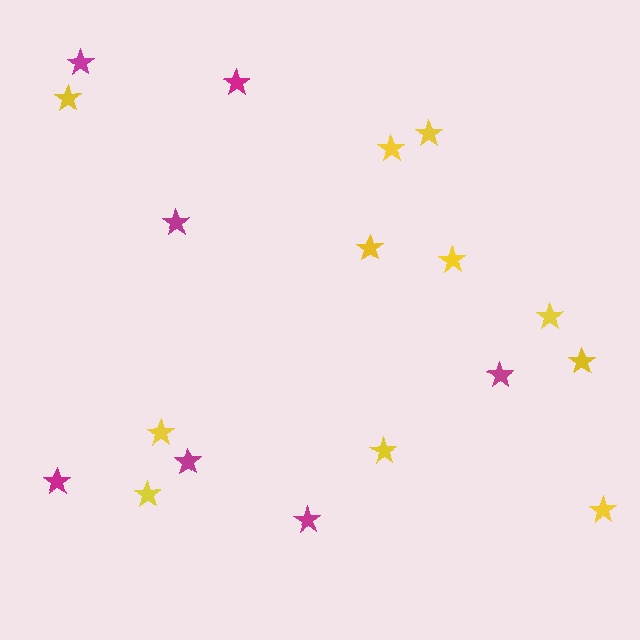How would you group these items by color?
There are 2 groups: one group of yellow stars (11) and one group of magenta stars (7).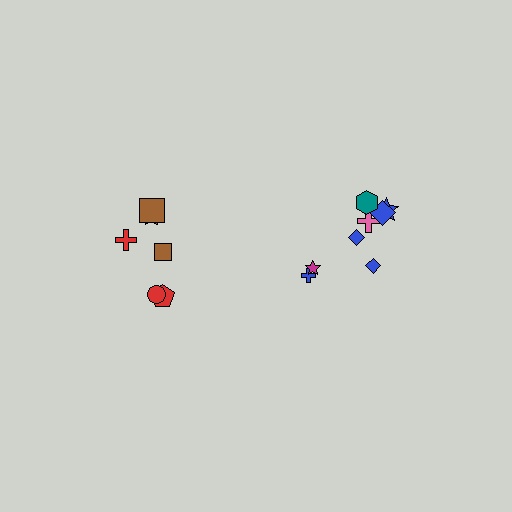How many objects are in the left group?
There are 6 objects.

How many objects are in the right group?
There are 8 objects.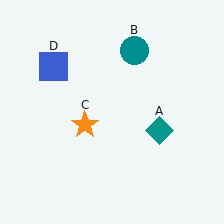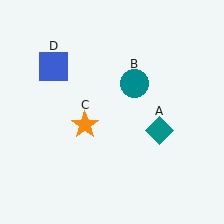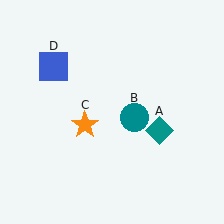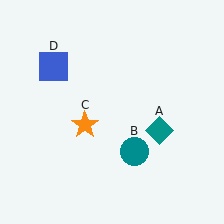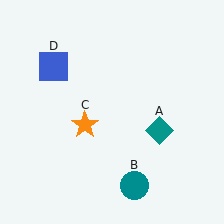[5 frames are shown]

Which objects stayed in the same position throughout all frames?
Teal diamond (object A) and orange star (object C) and blue square (object D) remained stationary.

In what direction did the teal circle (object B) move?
The teal circle (object B) moved down.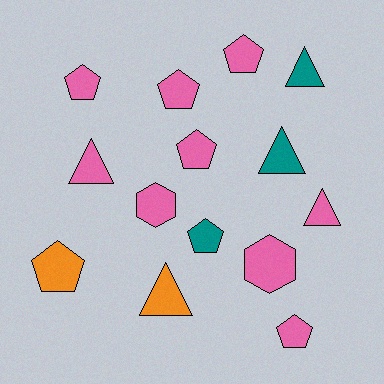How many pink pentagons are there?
There are 5 pink pentagons.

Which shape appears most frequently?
Pentagon, with 7 objects.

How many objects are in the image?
There are 14 objects.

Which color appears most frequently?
Pink, with 9 objects.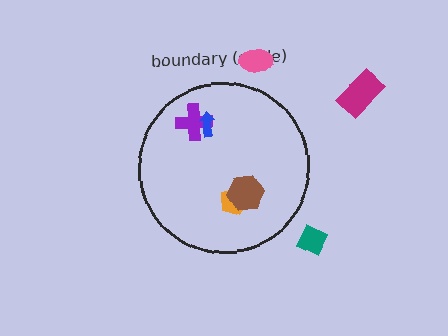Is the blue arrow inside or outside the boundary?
Inside.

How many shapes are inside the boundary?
4 inside, 3 outside.